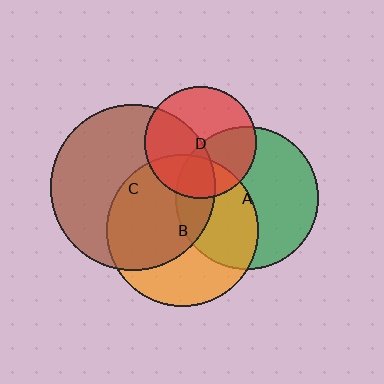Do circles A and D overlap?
Yes.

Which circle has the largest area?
Circle C (brown).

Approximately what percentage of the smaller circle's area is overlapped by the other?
Approximately 40%.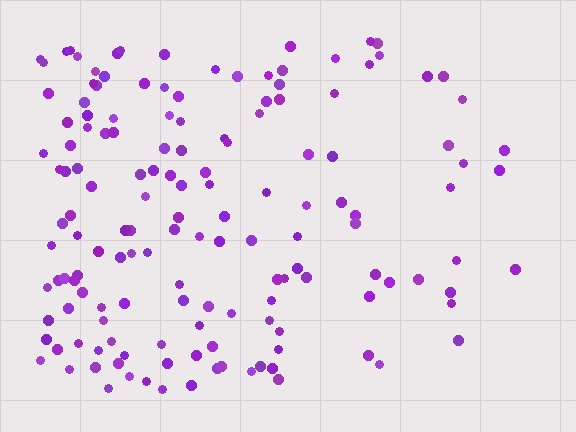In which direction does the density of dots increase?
From right to left, with the left side densest.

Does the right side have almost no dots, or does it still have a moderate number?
Still a moderate number, just noticeably fewer than the left.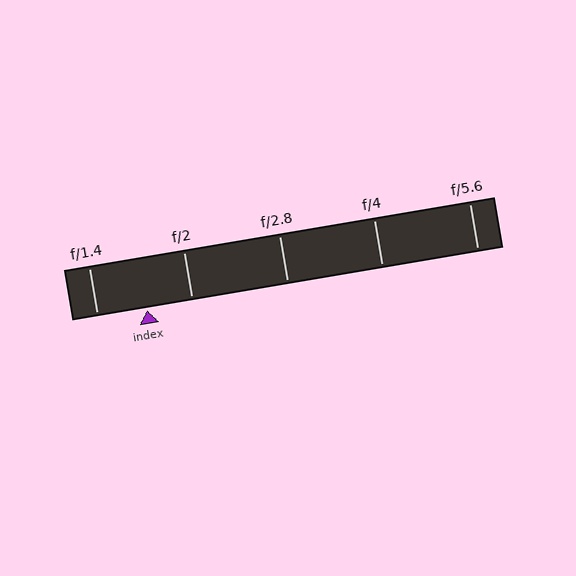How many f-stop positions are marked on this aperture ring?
There are 5 f-stop positions marked.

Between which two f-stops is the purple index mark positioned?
The index mark is between f/1.4 and f/2.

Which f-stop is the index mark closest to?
The index mark is closest to f/2.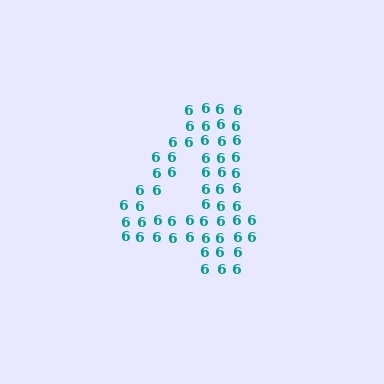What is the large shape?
The large shape is the digit 4.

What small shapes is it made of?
It is made of small digit 6's.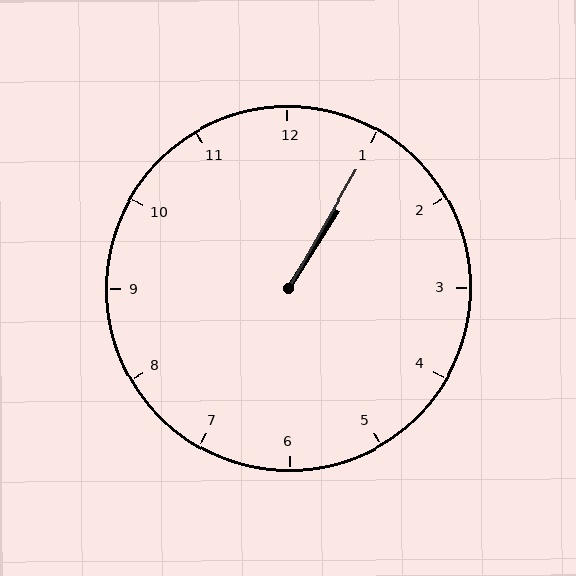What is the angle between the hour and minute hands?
Approximately 2 degrees.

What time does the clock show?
1:05.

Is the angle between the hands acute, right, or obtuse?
It is acute.